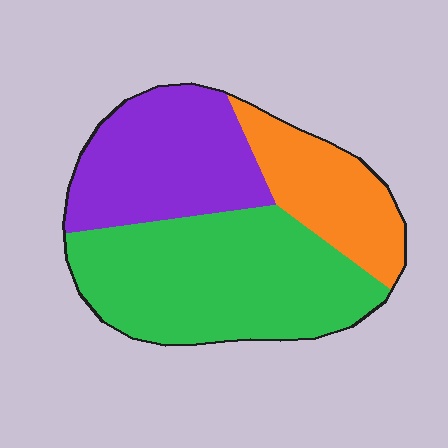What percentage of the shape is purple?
Purple takes up between a quarter and a half of the shape.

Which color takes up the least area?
Orange, at roughly 20%.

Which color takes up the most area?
Green, at roughly 50%.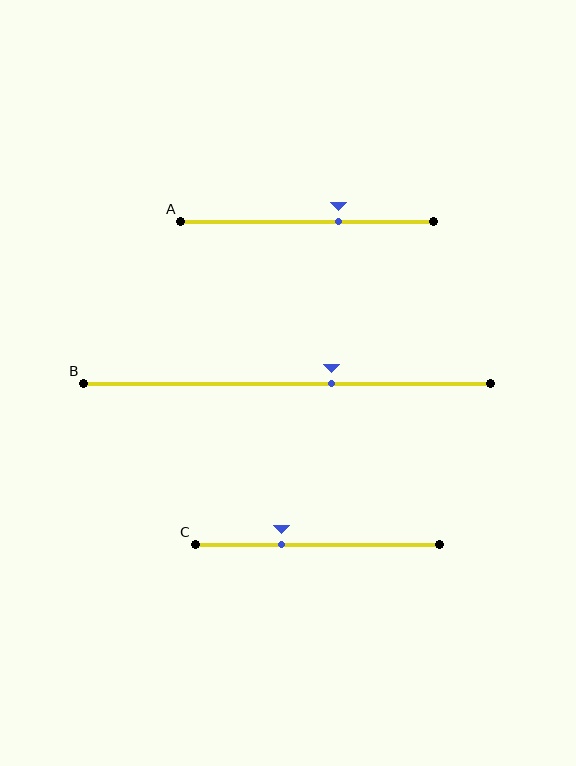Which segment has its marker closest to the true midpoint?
Segment B has its marker closest to the true midpoint.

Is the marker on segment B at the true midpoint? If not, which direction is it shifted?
No, the marker on segment B is shifted to the right by about 11% of the segment length.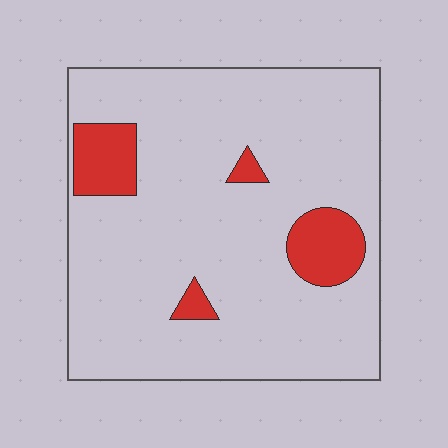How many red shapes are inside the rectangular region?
4.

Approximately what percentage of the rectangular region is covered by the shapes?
Approximately 10%.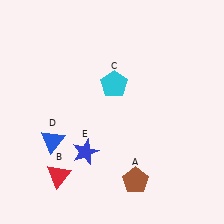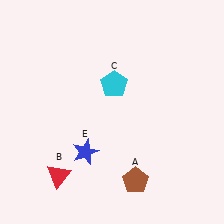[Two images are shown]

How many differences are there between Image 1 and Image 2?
There is 1 difference between the two images.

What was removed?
The blue triangle (D) was removed in Image 2.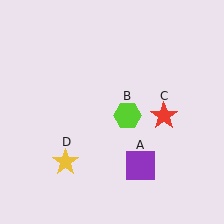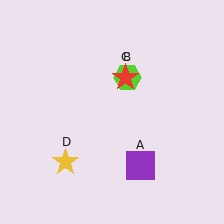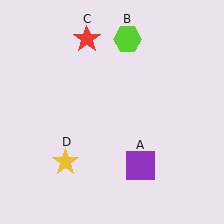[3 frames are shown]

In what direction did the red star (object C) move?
The red star (object C) moved up and to the left.